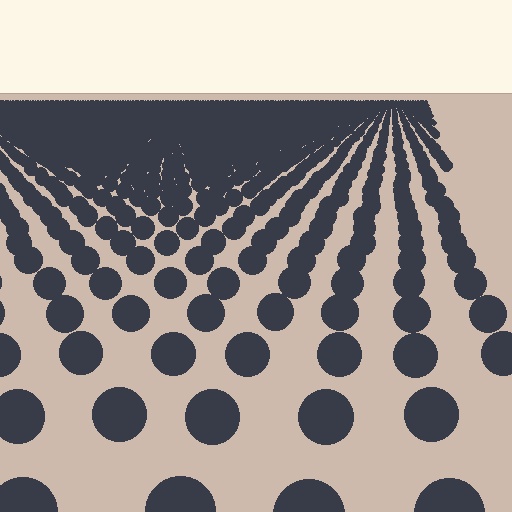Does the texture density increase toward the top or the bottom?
Density increases toward the top.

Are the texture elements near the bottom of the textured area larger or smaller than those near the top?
Larger. Near the bottom, elements are closer to the viewer and appear at a bigger on-screen size.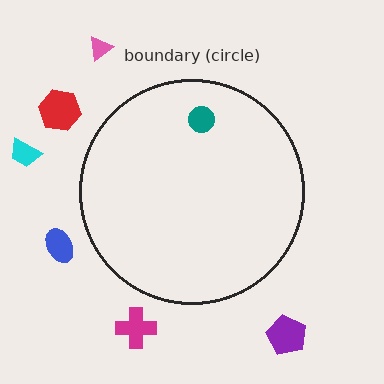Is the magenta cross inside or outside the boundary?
Outside.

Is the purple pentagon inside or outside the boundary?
Outside.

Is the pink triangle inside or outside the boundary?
Outside.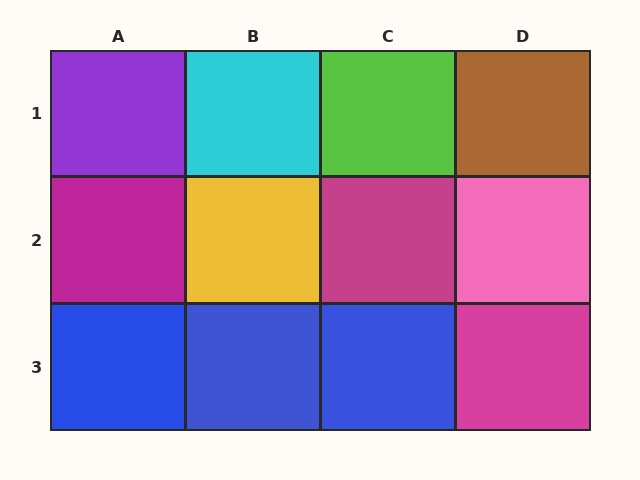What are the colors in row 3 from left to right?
Blue, blue, blue, magenta.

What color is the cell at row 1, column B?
Cyan.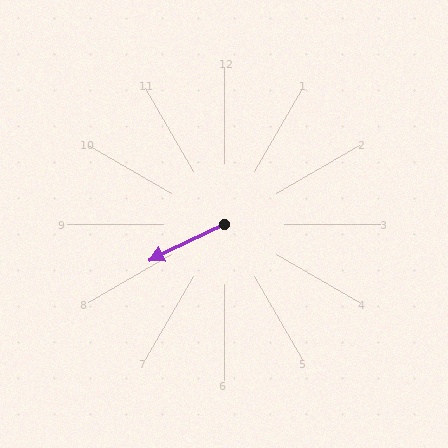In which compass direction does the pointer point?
Southwest.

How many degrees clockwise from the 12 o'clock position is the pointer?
Approximately 245 degrees.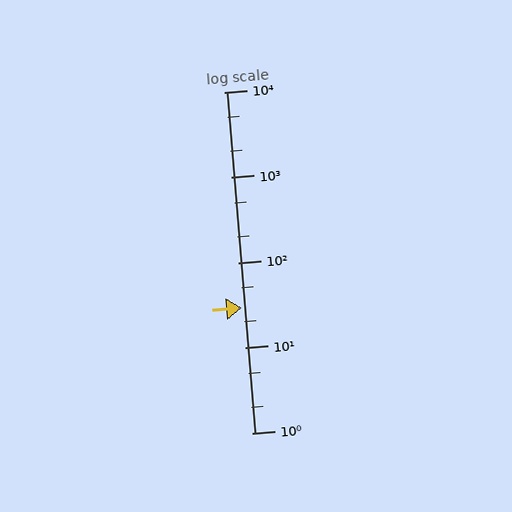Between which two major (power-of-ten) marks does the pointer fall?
The pointer is between 10 and 100.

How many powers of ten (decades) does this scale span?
The scale spans 4 decades, from 1 to 10000.